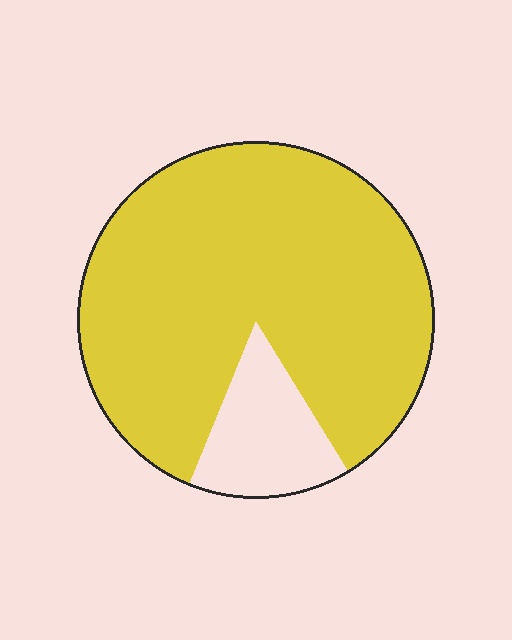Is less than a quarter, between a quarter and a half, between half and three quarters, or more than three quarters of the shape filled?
More than three quarters.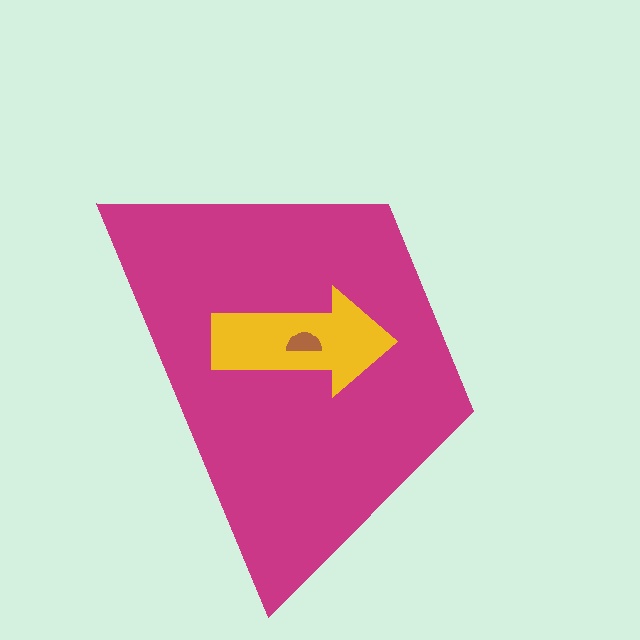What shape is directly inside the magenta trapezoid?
The yellow arrow.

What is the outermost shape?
The magenta trapezoid.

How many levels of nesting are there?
3.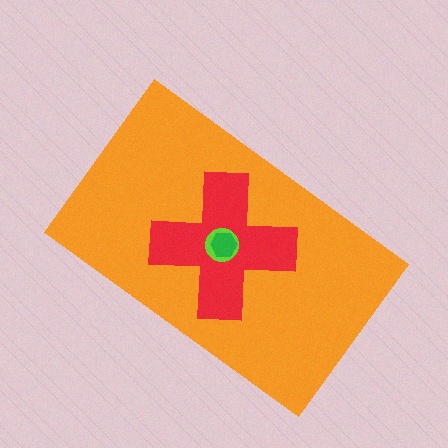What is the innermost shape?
The green hexagon.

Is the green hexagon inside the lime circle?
Yes.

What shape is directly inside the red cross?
The lime circle.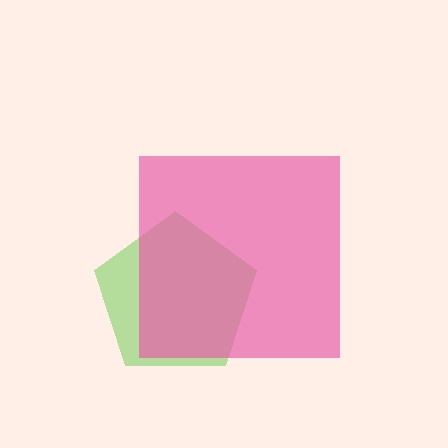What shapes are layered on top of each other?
The layered shapes are: a lime pentagon, a pink square.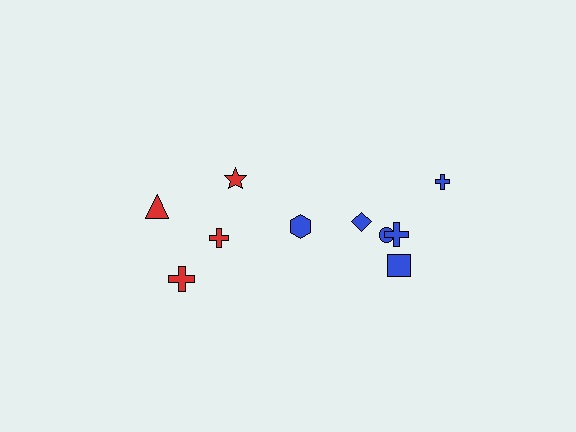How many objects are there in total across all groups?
There are 10 objects.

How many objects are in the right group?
There are 6 objects.